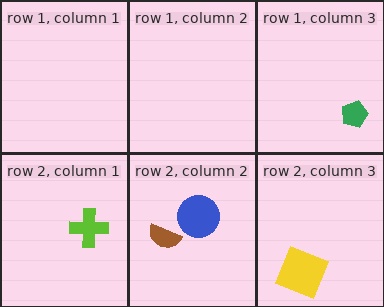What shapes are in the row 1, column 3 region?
The green pentagon.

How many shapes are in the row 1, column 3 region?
1.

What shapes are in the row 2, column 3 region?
The yellow square.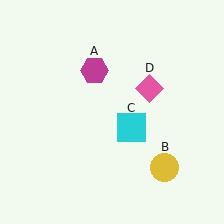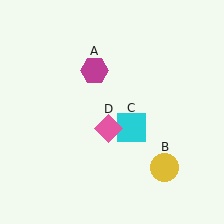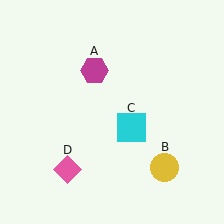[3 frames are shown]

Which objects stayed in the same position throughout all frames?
Magenta hexagon (object A) and yellow circle (object B) and cyan square (object C) remained stationary.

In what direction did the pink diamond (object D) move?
The pink diamond (object D) moved down and to the left.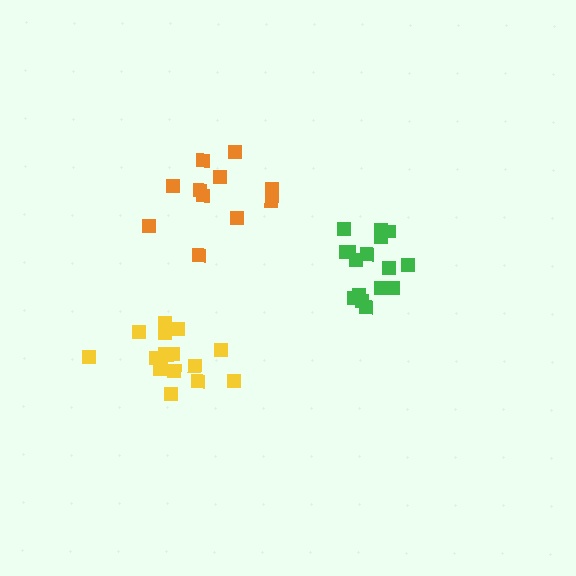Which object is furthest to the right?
The green cluster is rightmost.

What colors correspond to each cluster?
The clusters are colored: green, yellow, orange.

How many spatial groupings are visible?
There are 3 spatial groupings.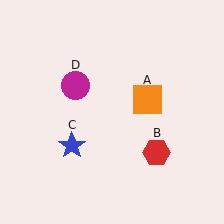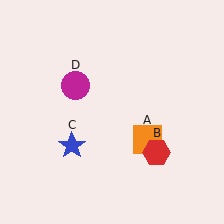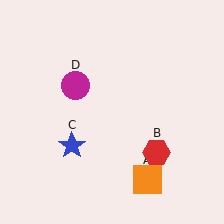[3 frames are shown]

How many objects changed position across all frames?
1 object changed position: orange square (object A).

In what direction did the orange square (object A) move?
The orange square (object A) moved down.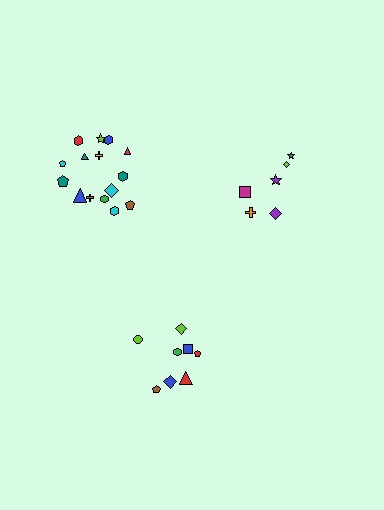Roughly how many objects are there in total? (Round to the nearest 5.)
Roughly 30 objects in total.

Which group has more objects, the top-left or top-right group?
The top-left group.